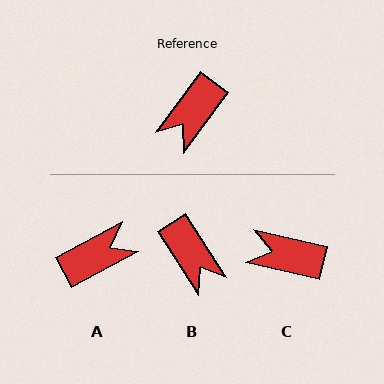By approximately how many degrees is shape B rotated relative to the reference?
Approximately 69 degrees counter-clockwise.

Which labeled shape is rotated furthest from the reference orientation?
A, about 154 degrees away.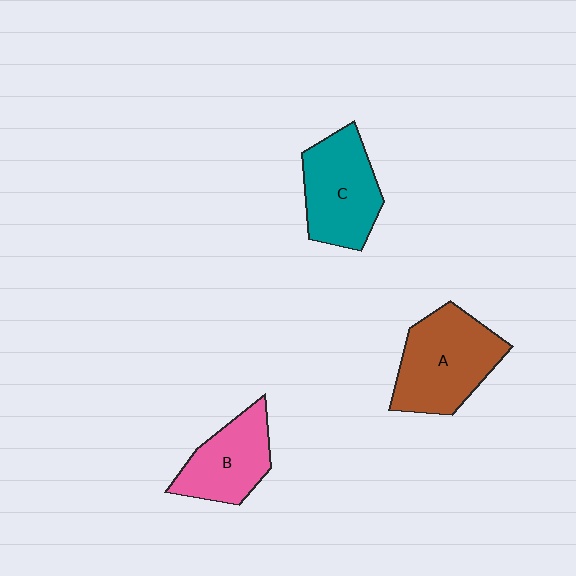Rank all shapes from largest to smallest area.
From largest to smallest: A (brown), C (teal), B (pink).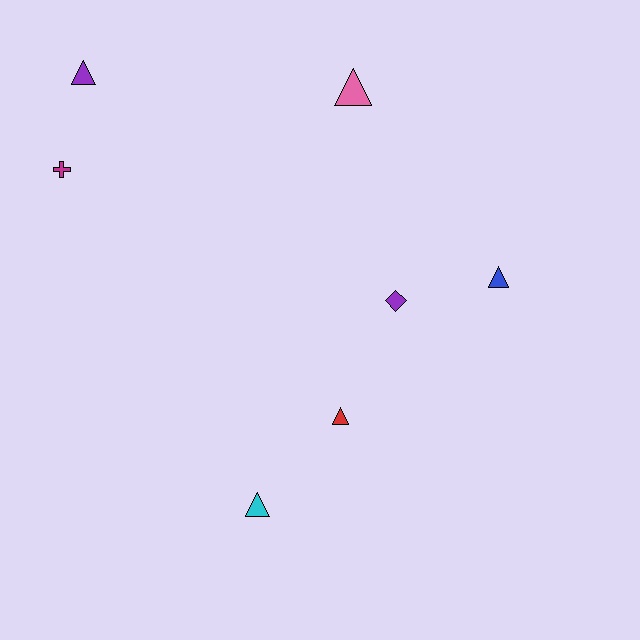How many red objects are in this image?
There is 1 red object.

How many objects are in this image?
There are 7 objects.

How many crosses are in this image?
There is 1 cross.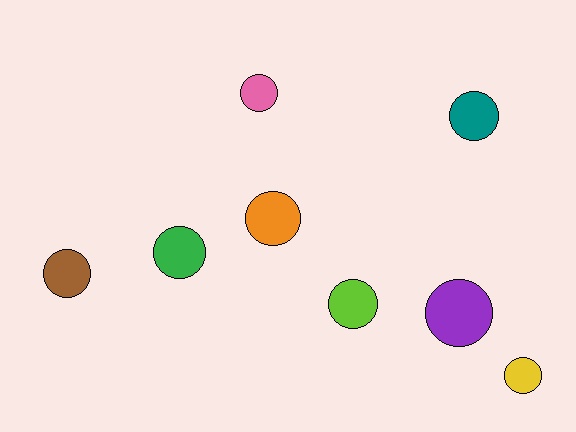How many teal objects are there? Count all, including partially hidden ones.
There is 1 teal object.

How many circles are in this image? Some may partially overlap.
There are 8 circles.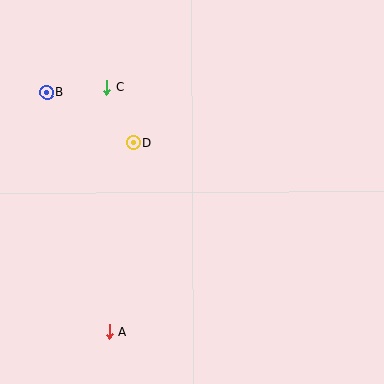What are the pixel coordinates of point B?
Point B is at (47, 92).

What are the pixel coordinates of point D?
Point D is at (133, 143).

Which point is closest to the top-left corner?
Point B is closest to the top-left corner.